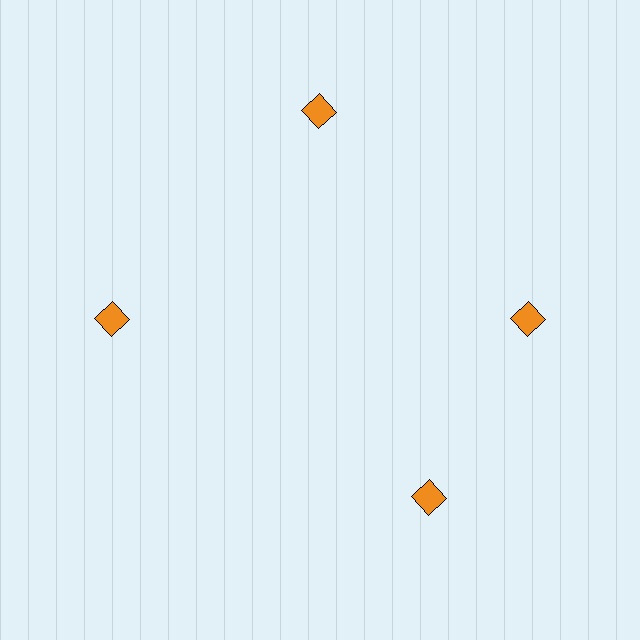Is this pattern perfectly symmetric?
No. The 4 orange diamonds are arranged in a ring, but one element near the 6 o'clock position is rotated out of alignment along the ring, breaking the 4-fold rotational symmetry.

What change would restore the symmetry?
The symmetry would be restored by rotating it back into even spacing with its neighbors so that all 4 diamonds sit at equal angles and equal distance from the center.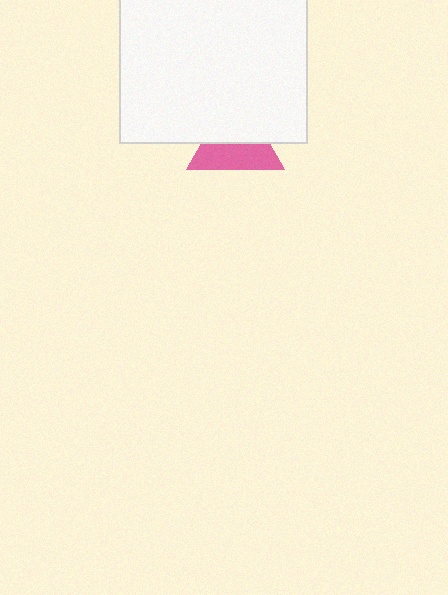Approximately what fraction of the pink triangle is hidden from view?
Roughly 49% of the pink triangle is hidden behind the white square.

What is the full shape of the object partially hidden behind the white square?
The partially hidden object is a pink triangle.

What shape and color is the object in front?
The object in front is a white square.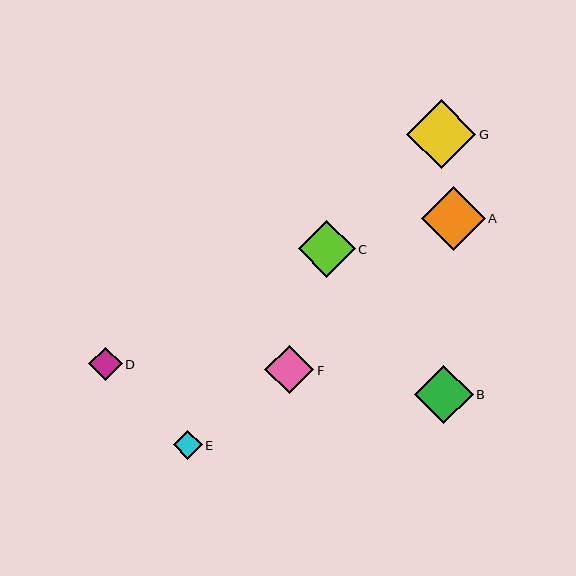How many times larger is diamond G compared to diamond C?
Diamond G is approximately 1.2 times the size of diamond C.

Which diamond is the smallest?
Diamond E is the smallest with a size of approximately 29 pixels.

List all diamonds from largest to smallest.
From largest to smallest: G, A, B, C, F, D, E.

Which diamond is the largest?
Diamond G is the largest with a size of approximately 69 pixels.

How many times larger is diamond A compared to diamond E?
Diamond A is approximately 2.2 times the size of diamond E.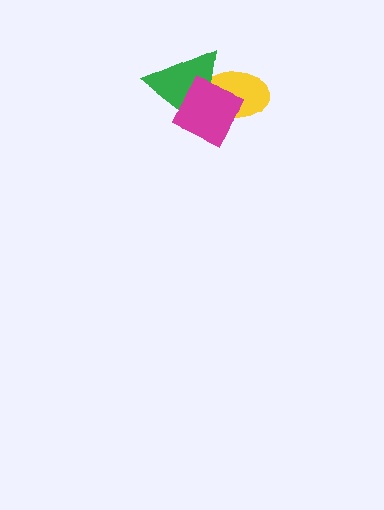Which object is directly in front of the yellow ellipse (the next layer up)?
The green triangle is directly in front of the yellow ellipse.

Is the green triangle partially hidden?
Yes, it is partially covered by another shape.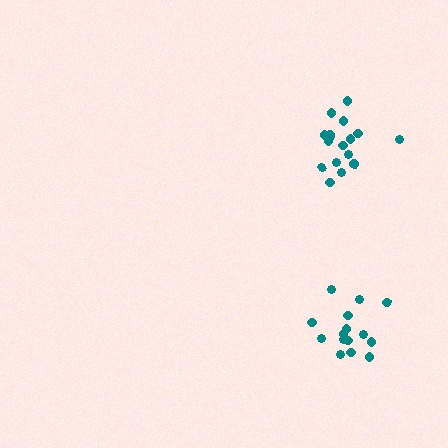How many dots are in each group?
Group 1: 15 dots, Group 2: 17 dots (32 total).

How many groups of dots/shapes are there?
There are 2 groups.